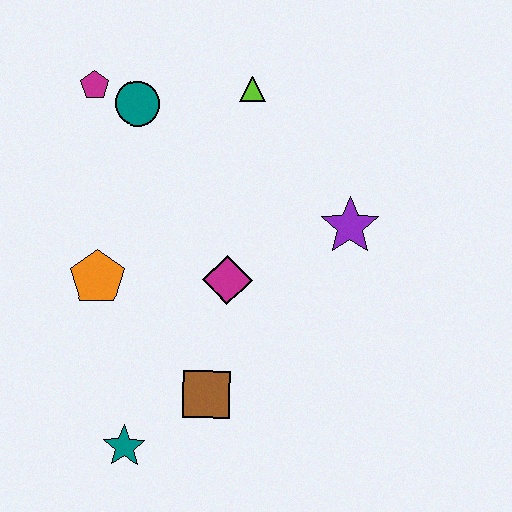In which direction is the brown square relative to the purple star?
The brown square is below the purple star.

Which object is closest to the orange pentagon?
The magenta diamond is closest to the orange pentagon.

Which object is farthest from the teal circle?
The teal star is farthest from the teal circle.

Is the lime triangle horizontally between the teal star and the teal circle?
No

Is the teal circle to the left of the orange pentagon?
No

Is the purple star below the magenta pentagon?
Yes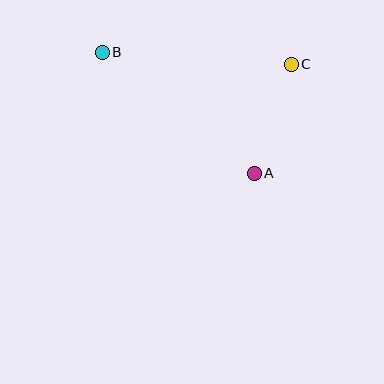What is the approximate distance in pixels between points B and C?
The distance between B and C is approximately 189 pixels.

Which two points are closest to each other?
Points A and C are closest to each other.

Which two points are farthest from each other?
Points A and B are farthest from each other.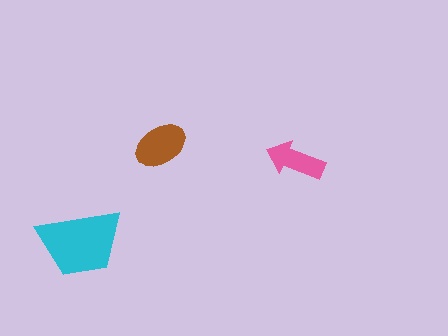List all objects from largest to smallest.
The cyan trapezoid, the brown ellipse, the pink arrow.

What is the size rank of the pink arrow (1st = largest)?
3rd.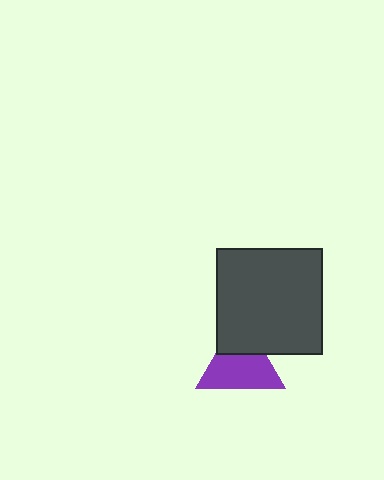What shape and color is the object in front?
The object in front is a dark gray square.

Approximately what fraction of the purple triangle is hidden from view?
Roughly 32% of the purple triangle is hidden behind the dark gray square.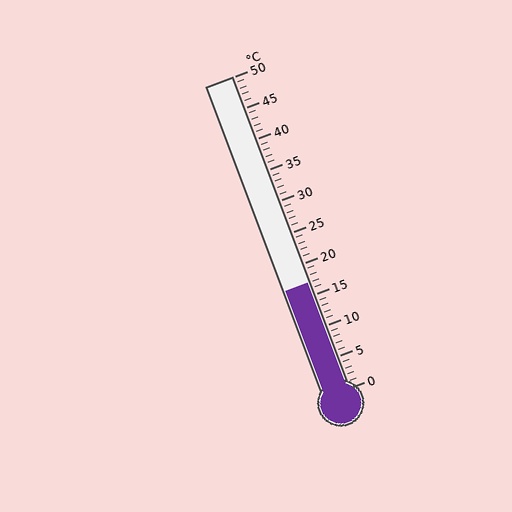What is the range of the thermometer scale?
The thermometer scale ranges from 0°C to 50°C.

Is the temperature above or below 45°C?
The temperature is below 45°C.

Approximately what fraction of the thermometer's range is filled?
The thermometer is filled to approximately 35% of its range.